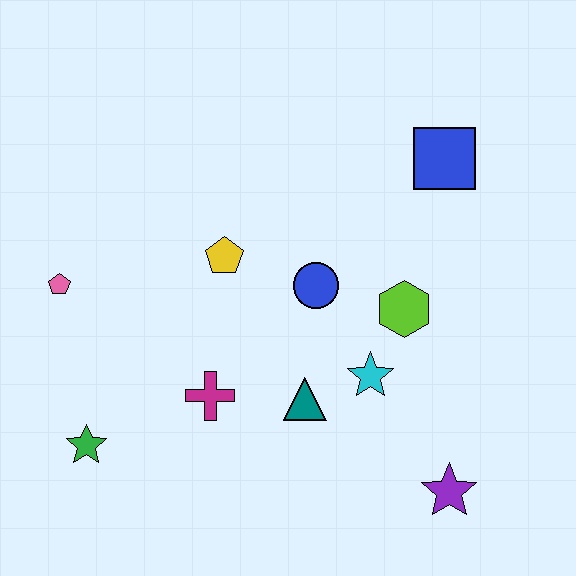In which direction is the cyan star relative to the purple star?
The cyan star is above the purple star.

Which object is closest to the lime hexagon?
The cyan star is closest to the lime hexagon.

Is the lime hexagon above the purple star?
Yes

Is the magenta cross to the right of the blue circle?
No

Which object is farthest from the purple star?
The pink pentagon is farthest from the purple star.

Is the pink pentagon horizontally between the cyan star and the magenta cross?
No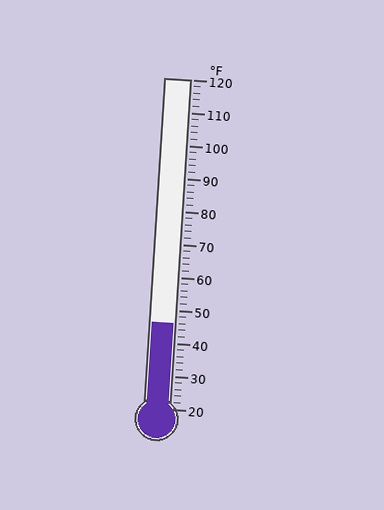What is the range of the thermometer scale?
The thermometer scale ranges from 20°F to 120°F.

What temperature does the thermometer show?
The thermometer shows approximately 46°F.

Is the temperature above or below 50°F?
The temperature is below 50°F.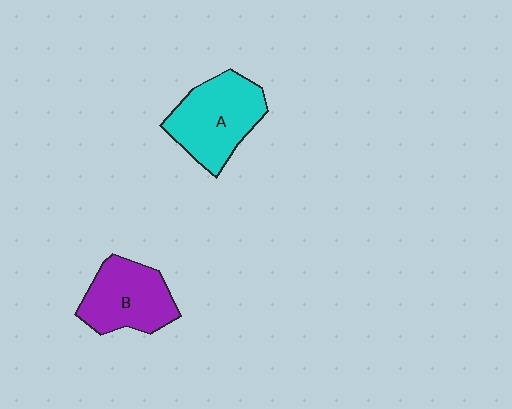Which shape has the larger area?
Shape A (cyan).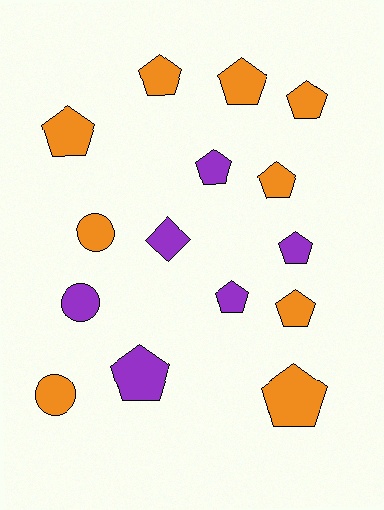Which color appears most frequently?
Orange, with 9 objects.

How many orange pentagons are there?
There are 7 orange pentagons.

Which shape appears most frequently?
Pentagon, with 11 objects.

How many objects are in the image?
There are 15 objects.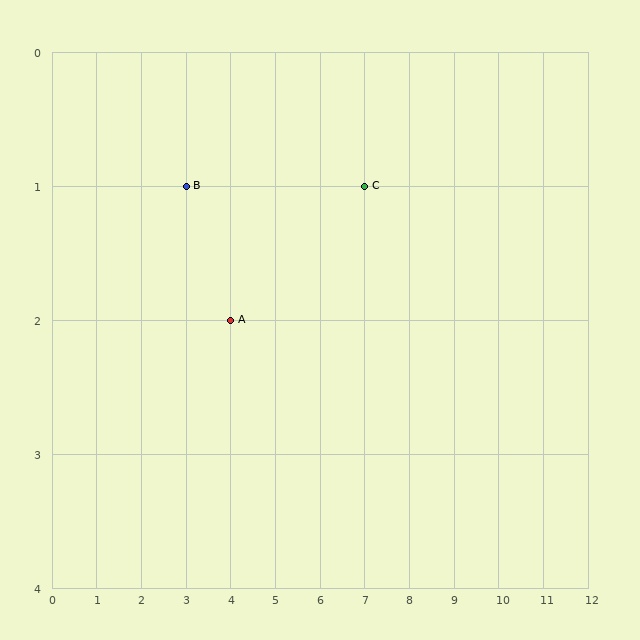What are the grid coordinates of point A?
Point A is at grid coordinates (4, 2).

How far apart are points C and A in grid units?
Points C and A are 3 columns and 1 row apart (about 3.2 grid units diagonally).